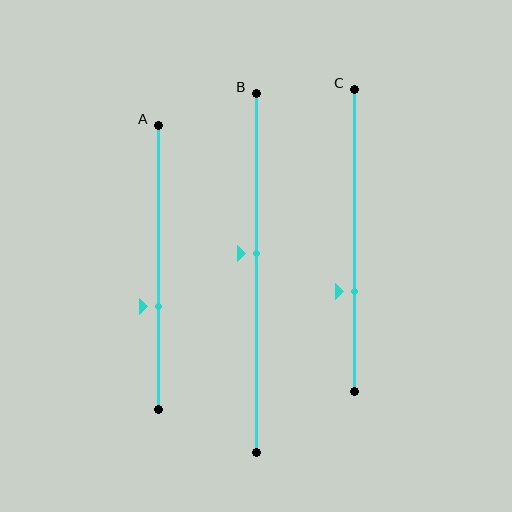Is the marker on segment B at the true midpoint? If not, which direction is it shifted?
No, the marker on segment B is shifted upward by about 5% of the segment length.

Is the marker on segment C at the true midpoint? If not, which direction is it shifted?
No, the marker on segment C is shifted downward by about 17% of the segment length.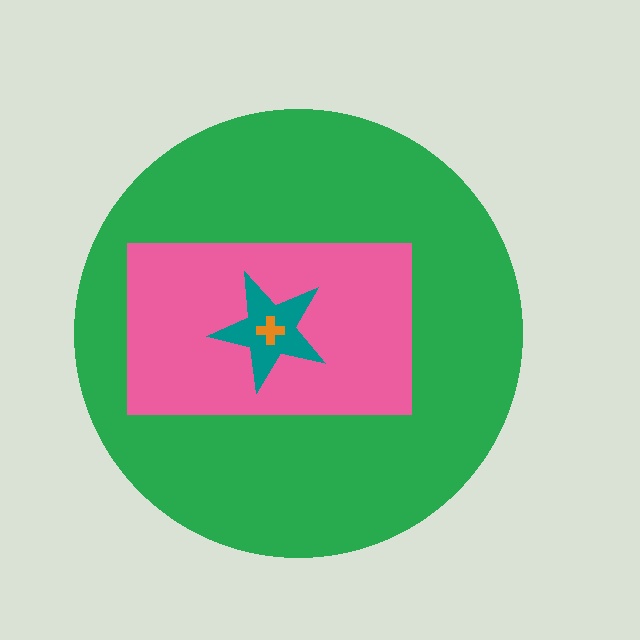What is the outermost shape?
The green circle.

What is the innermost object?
The orange cross.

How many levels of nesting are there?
4.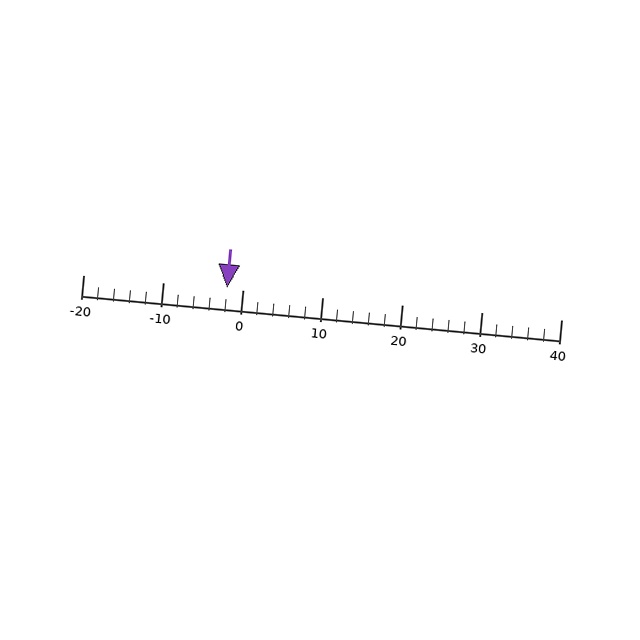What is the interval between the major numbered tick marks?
The major tick marks are spaced 10 units apart.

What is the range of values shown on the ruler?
The ruler shows values from -20 to 40.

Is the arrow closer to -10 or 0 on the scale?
The arrow is closer to 0.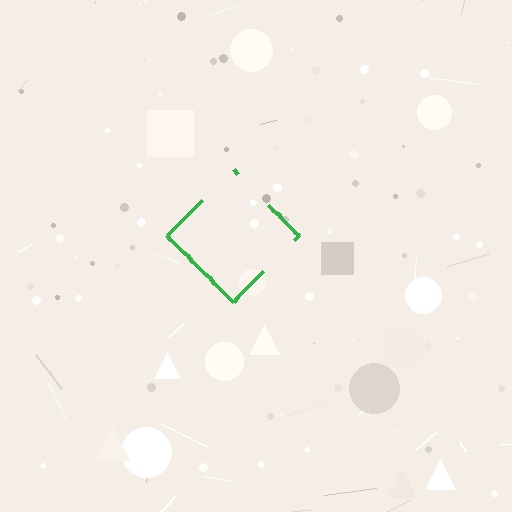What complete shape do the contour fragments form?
The contour fragments form a diamond.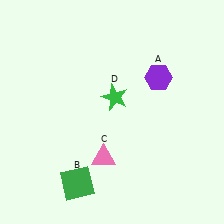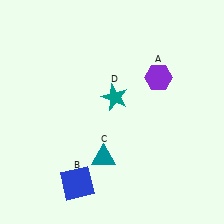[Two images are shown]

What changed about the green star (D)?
In Image 1, D is green. In Image 2, it changed to teal.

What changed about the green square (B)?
In Image 1, B is green. In Image 2, it changed to blue.